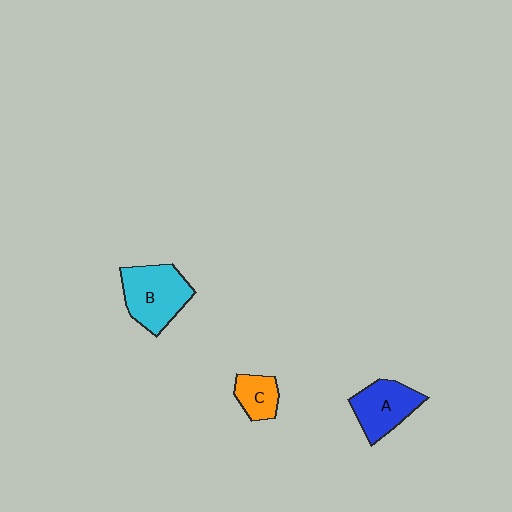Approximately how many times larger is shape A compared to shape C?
Approximately 1.7 times.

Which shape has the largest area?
Shape B (cyan).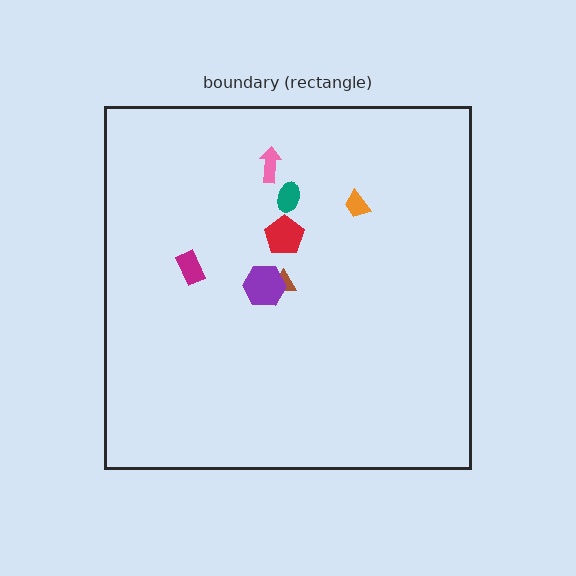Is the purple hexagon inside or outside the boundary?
Inside.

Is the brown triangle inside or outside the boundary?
Inside.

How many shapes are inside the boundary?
7 inside, 0 outside.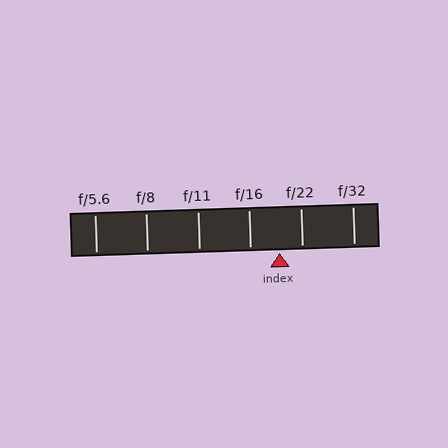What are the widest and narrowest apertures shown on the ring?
The widest aperture shown is f/5.6 and the narrowest is f/32.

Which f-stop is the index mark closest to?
The index mark is closest to f/22.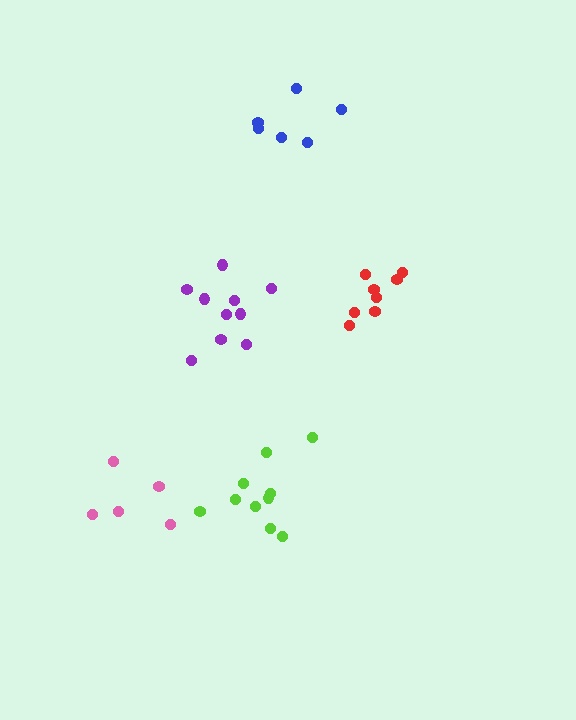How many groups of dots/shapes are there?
There are 5 groups.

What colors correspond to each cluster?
The clusters are colored: purple, lime, pink, blue, red.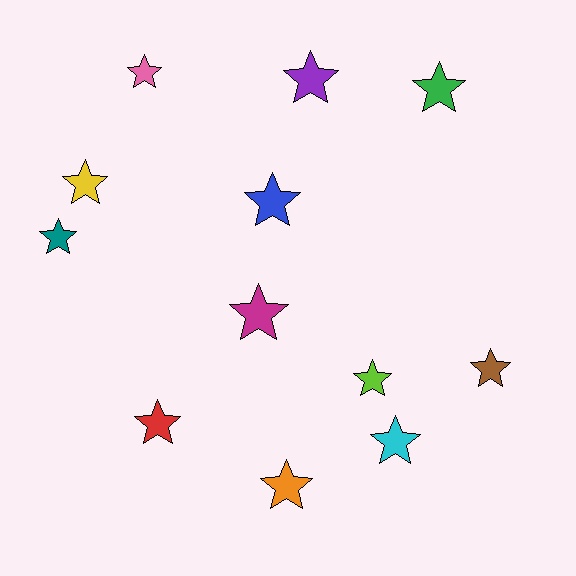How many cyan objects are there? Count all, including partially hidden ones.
There is 1 cyan object.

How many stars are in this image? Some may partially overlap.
There are 12 stars.